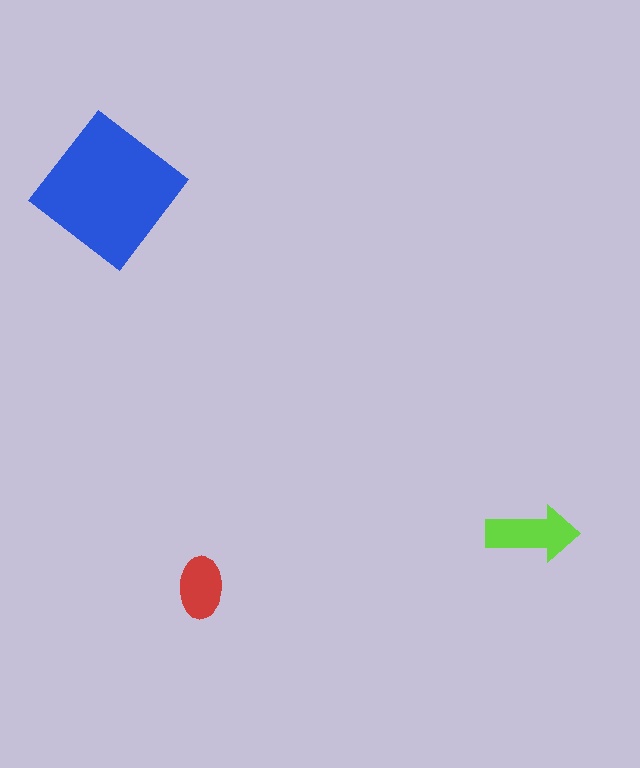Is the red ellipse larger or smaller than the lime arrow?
Smaller.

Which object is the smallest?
The red ellipse.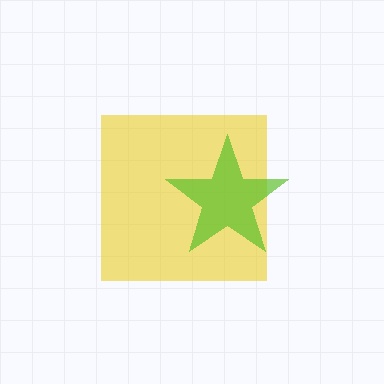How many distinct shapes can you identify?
There are 2 distinct shapes: a yellow square, a lime star.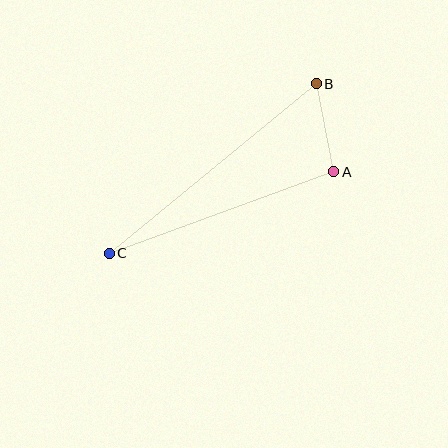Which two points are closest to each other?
Points A and B are closest to each other.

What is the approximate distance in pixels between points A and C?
The distance between A and C is approximately 239 pixels.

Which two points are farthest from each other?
Points B and C are farthest from each other.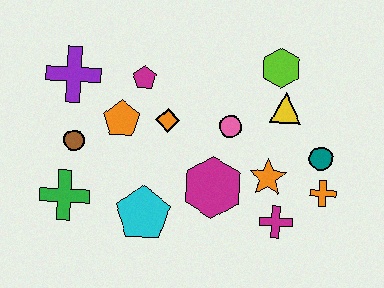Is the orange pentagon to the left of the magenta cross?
Yes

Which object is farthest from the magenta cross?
The purple cross is farthest from the magenta cross.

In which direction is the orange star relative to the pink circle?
The orange star is below the pink circle.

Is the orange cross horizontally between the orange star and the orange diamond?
No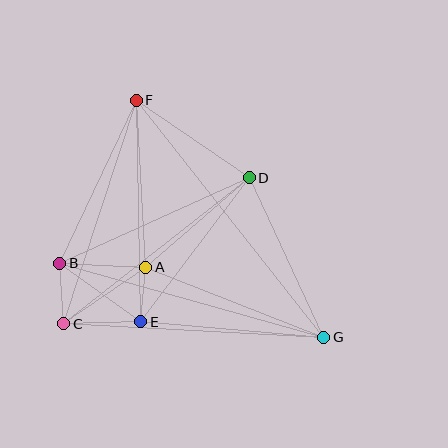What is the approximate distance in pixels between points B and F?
The distance between B and F is approximately 180 pixels.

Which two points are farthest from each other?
Points F and G are farthest from each other.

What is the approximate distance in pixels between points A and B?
The distance between A and B is approximately 86 pixels.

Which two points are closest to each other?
Points A and E are closest to each other.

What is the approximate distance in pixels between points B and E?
The distance between B and E is approximately 100 pixels.